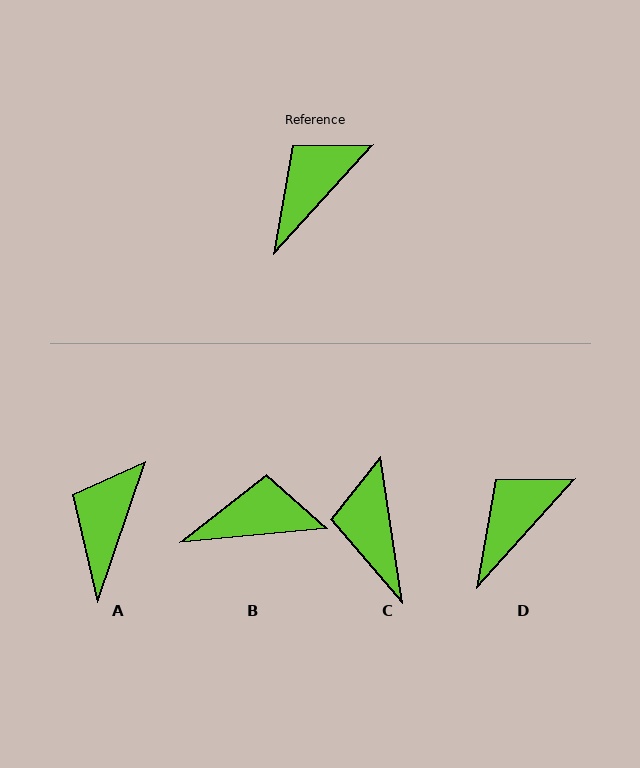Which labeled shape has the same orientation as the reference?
D.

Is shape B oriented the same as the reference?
No, it is off by about 43 degrees.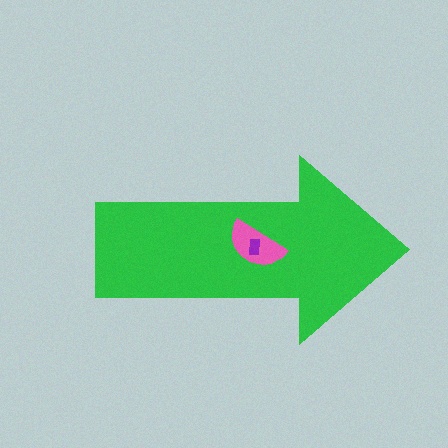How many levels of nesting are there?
3.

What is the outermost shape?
The green arrow.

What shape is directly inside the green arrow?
The pink semicircle.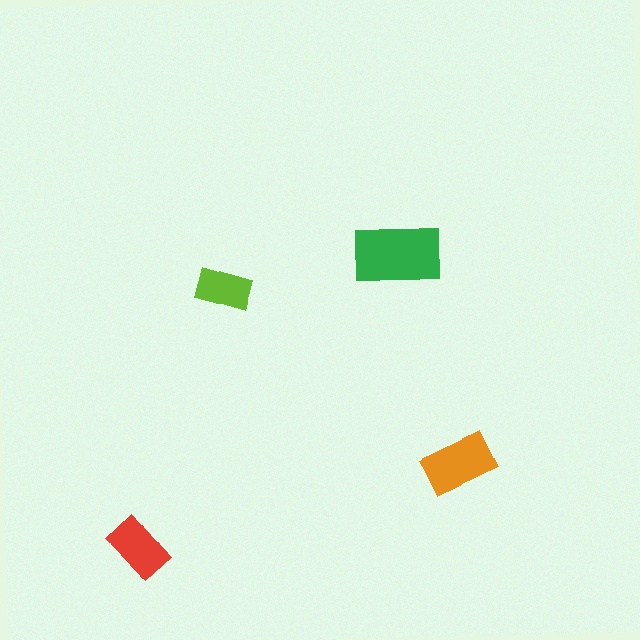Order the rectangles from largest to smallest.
the green one, the orange one, the red one, the lime one.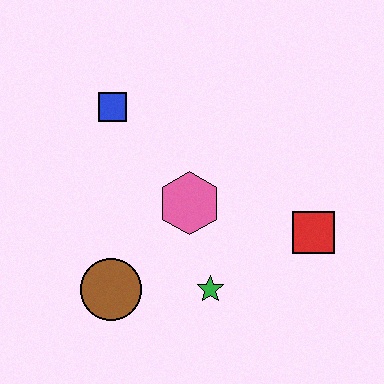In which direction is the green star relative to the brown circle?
The green star is to the right of the brown circle.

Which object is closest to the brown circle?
The green star is closest to the brown circle.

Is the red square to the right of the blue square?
Yes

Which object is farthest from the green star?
The blue square is farthest from the green star.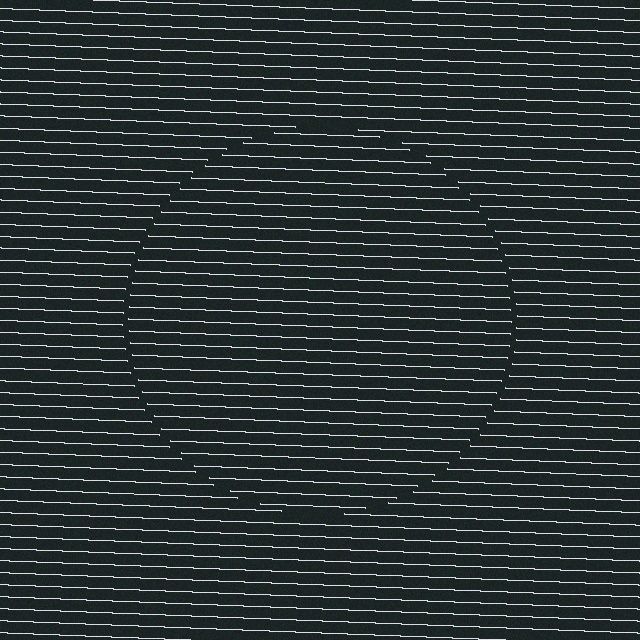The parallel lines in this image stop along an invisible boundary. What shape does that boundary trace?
An illusory circle. The interior of the shape contains the same grating, shifted by half a period — the contour is defined by the phase discontinuity where line-ends from the inner and outer gratings abut.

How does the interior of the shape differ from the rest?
The interior of the shape contains the same grating, shifted by half a period — the contour is defined by the phase discontinuity where line-ends from the inner and outer gratings abut.